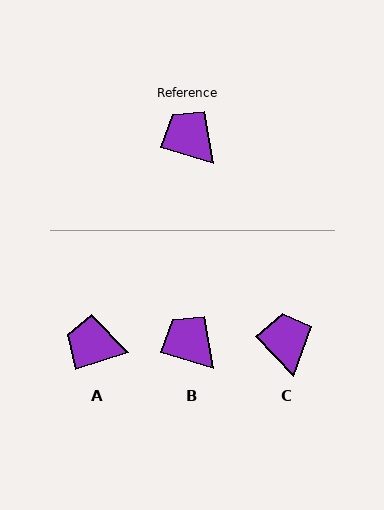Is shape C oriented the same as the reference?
No, it is off by about 30 degrees.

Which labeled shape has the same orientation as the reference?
B.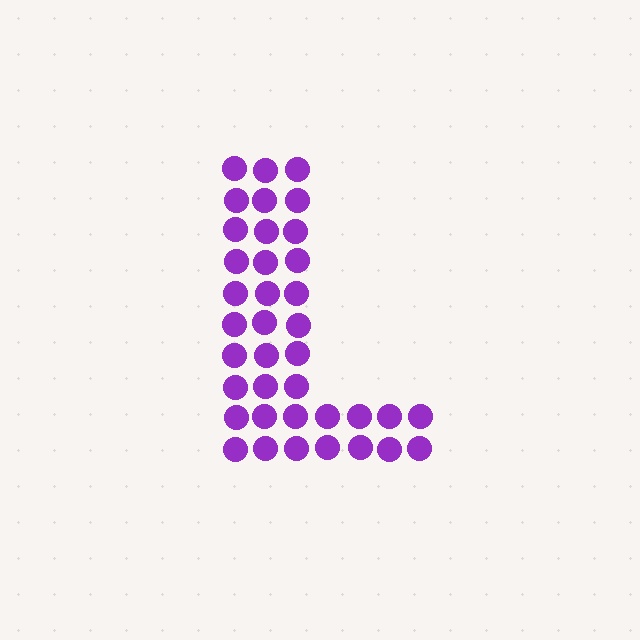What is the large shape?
The large shape is the letter L.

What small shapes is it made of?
It is made of small circles.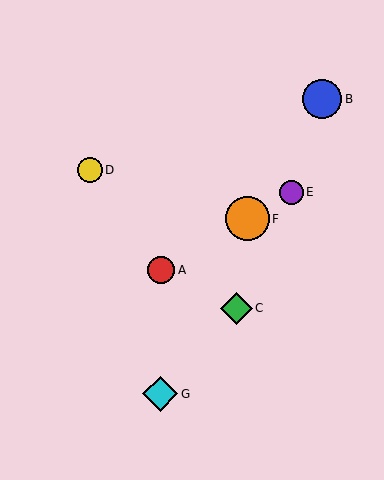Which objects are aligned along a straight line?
Objects A, E, F are aligned along a straight line.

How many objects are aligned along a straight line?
3 objects (A, E, F) are aligned along a straight line.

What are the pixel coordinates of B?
Object B is at (322, 99).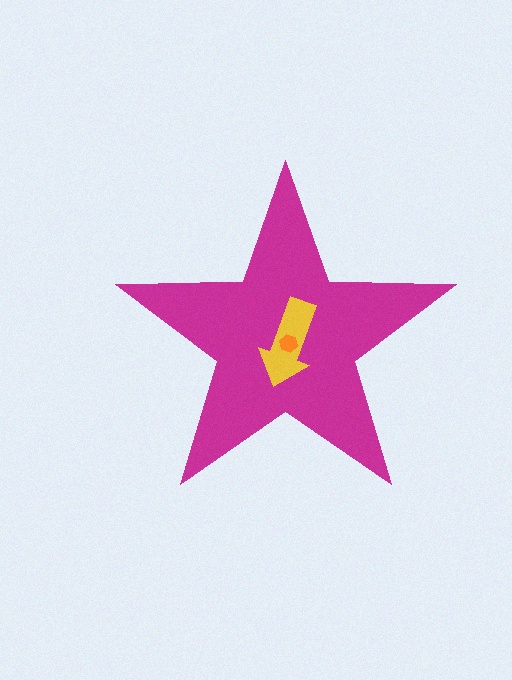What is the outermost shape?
The magenta star.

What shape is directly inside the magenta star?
The yellow arrow.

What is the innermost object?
The orange hexagon.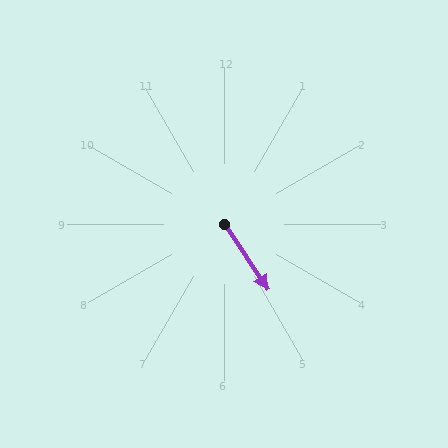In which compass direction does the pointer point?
Southeast.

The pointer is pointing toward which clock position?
Roughly 5 o'clock.